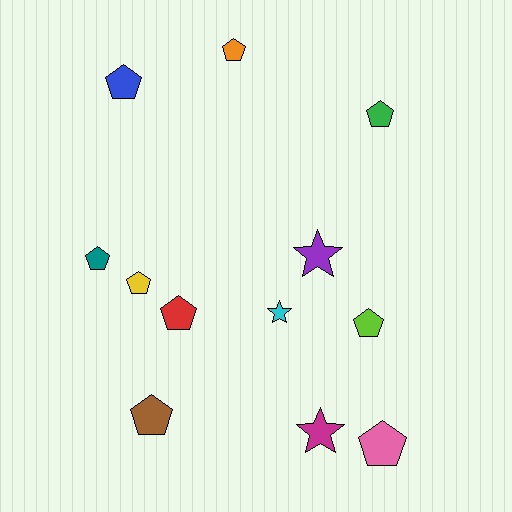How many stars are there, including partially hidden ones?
There are 3 stars.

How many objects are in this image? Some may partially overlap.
There are 12 objects.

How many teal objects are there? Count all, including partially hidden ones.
There is 1 teal object.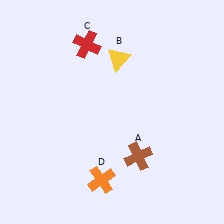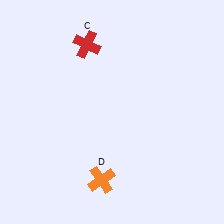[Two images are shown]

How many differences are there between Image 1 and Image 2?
There are 2 differences between the two images.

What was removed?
The brown cross (A), the yellow triangle (B) were removed in Image 2.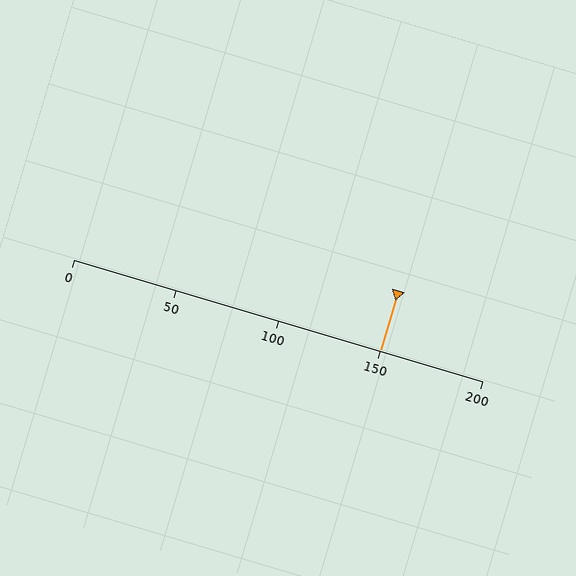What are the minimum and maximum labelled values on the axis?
The axis runs from 0 to 200.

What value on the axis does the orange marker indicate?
The marker indicates approximately 150.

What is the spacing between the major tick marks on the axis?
The major ticks are spaced 50 apart.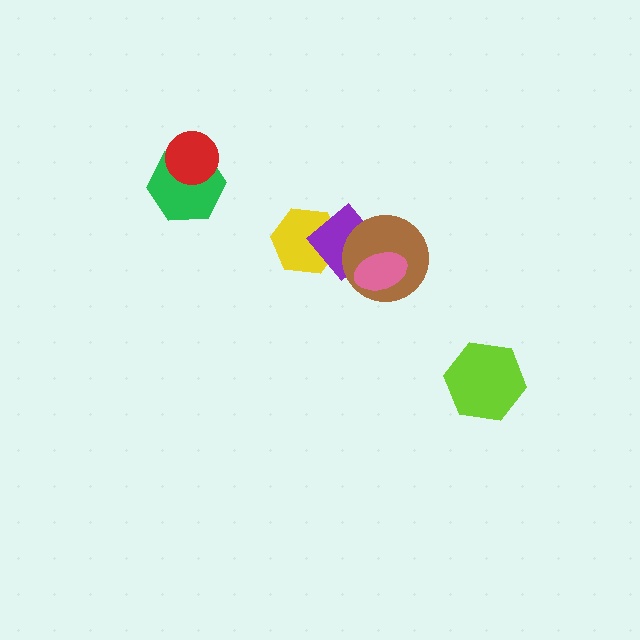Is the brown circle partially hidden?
Yes, it is partially covered by another shape.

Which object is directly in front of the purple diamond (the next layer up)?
The brown circle is directly in front of the purple diamond.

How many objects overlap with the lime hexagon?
0 objects overlap with the lime hexagon.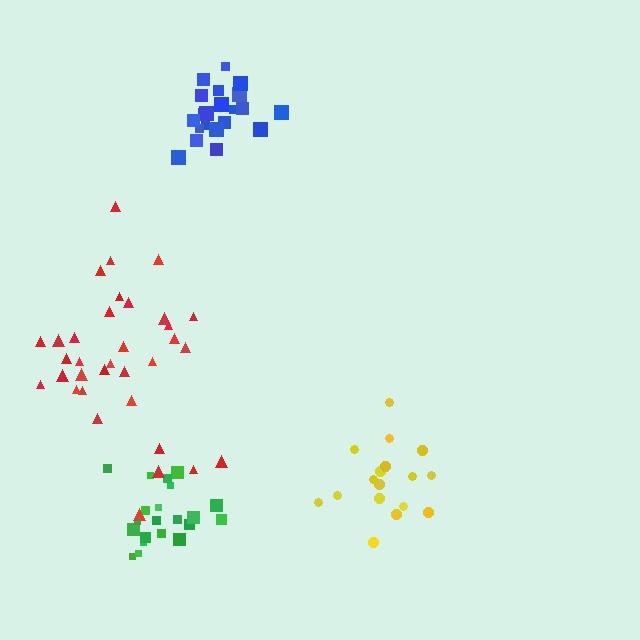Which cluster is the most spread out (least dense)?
Red.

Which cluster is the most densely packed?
Blue.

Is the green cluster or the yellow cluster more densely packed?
Green.